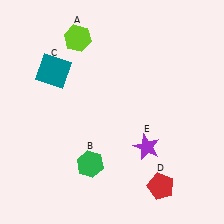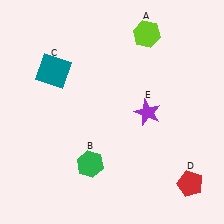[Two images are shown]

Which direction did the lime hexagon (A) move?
The lime hexagon (A) moved right.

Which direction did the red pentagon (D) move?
The red pentagon (D) moved right.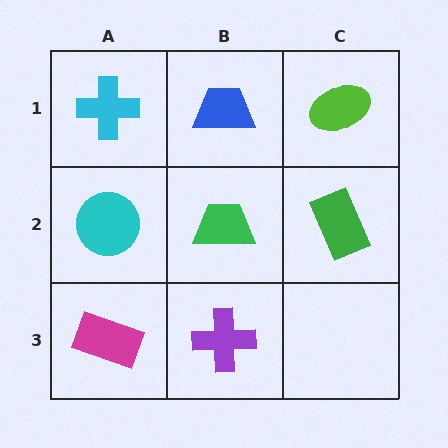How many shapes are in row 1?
3 shapes.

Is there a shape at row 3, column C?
No, that cell is empty.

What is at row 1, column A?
A cyan cross.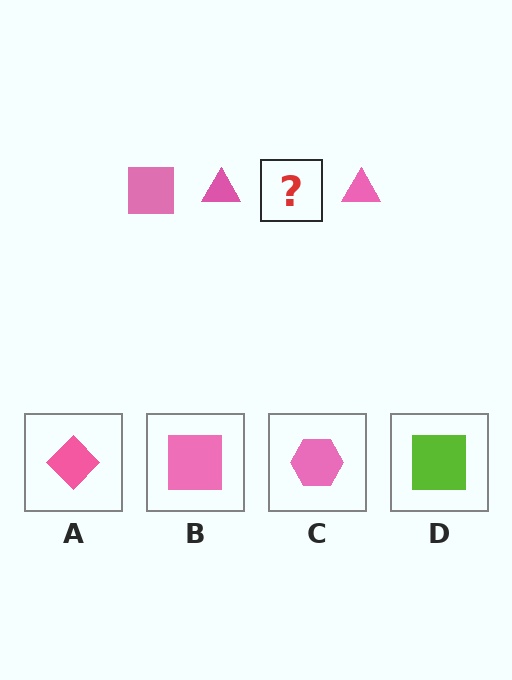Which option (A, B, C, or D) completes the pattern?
B.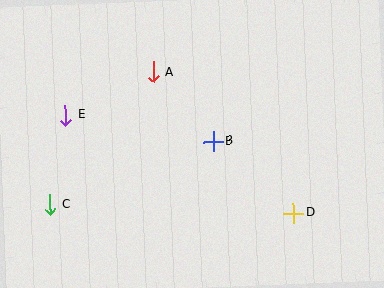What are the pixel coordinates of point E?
Point E is at (65, 115).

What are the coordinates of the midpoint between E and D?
The midpoint between E and D is at (179, 164).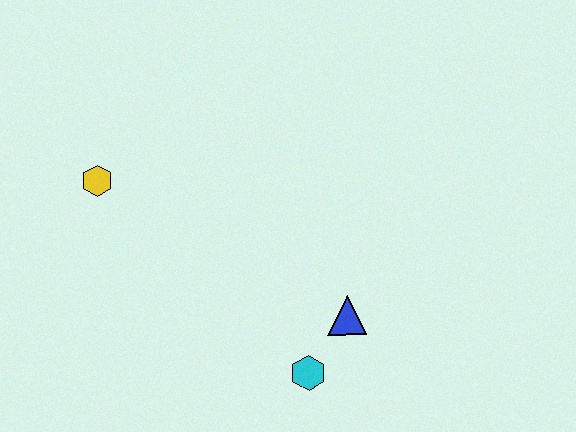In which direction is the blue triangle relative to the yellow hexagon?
The blue triangle is to the right of the yellow hexagon.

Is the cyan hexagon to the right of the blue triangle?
No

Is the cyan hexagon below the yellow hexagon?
Yes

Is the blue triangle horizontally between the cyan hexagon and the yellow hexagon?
No